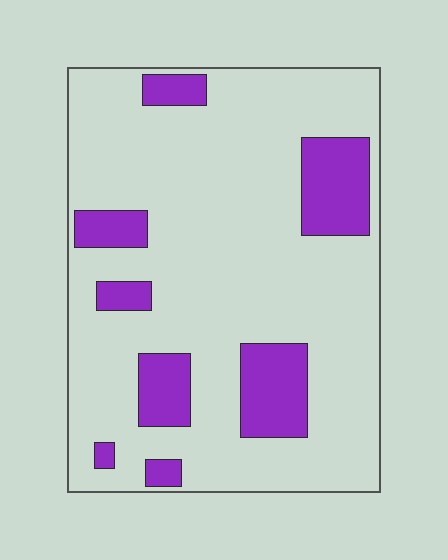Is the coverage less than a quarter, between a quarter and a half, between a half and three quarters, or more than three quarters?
Less than a quarter.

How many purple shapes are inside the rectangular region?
8.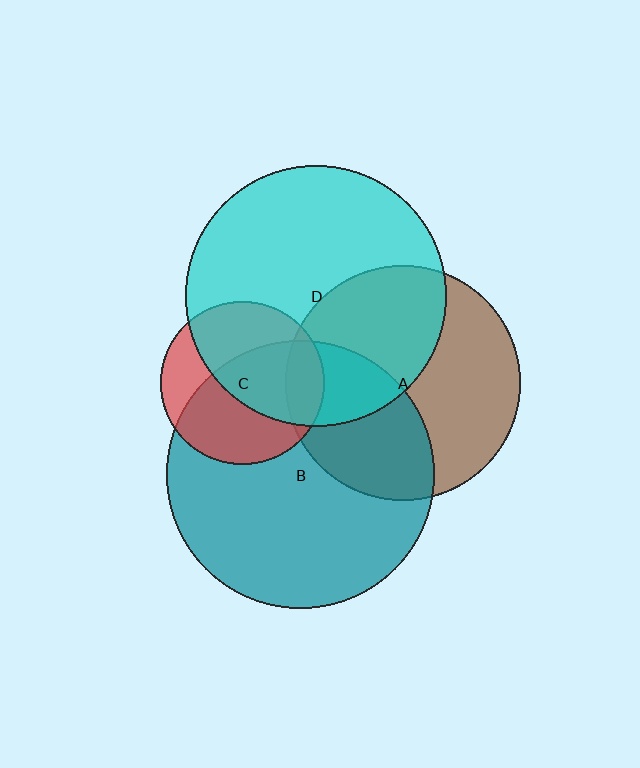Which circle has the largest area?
Circle B (teal).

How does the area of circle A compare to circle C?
Approximately 2.1 times.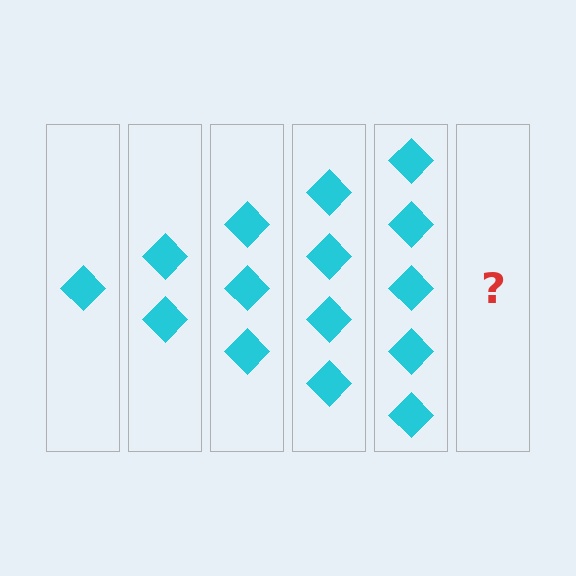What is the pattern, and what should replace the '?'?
The pattern is that each step adds one more diamond. The '?' should be 6 diamonds.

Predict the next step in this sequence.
The next step is 6 diamonds.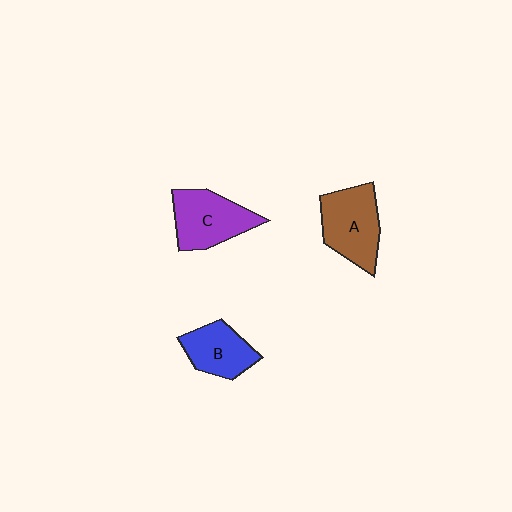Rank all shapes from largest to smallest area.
From largest to smallest: A (brown), C (purple), B (blue).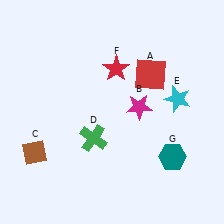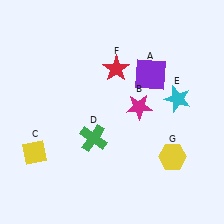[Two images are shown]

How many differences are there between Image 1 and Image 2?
There are 3 differences between the two images.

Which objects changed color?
A changed from red to purple. C changed from brown to yellow. G changed from teal to yellow.